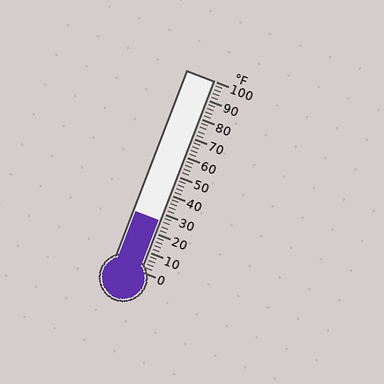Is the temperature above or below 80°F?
The temperature is below 80°F.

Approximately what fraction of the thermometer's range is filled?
The thermometer is filled to approximately 25% of its range.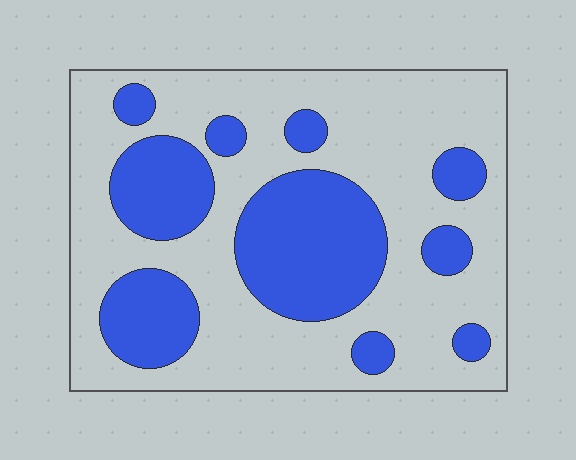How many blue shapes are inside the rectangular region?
10.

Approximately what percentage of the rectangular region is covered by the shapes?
Approximately 35%.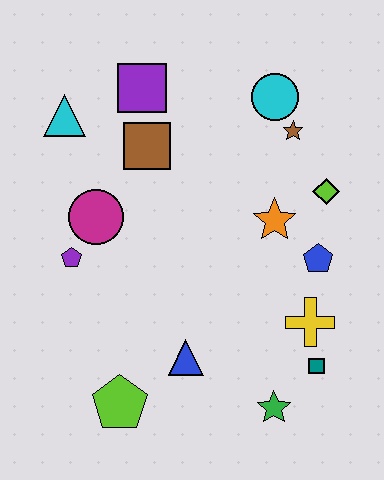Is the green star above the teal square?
No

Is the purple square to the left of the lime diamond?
Yes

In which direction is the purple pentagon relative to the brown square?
The purple pentagon is below the brown square.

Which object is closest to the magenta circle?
The purple pentagon is closest to the magenta circle.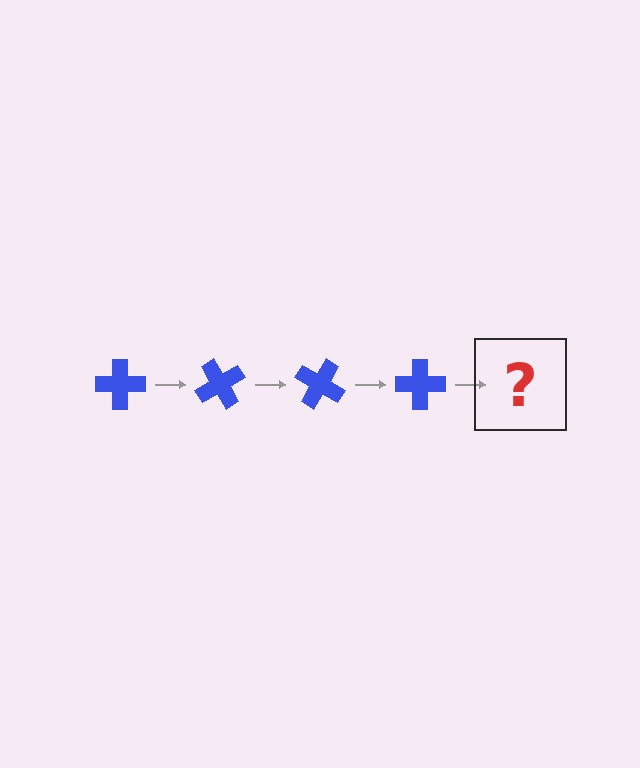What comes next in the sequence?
The next element should be a blue cross rotated 240 degrees.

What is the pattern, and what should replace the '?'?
The pattern is that the cross rotates 60 degrees each step. The '?' should be a blue cross rotated 240 degrees.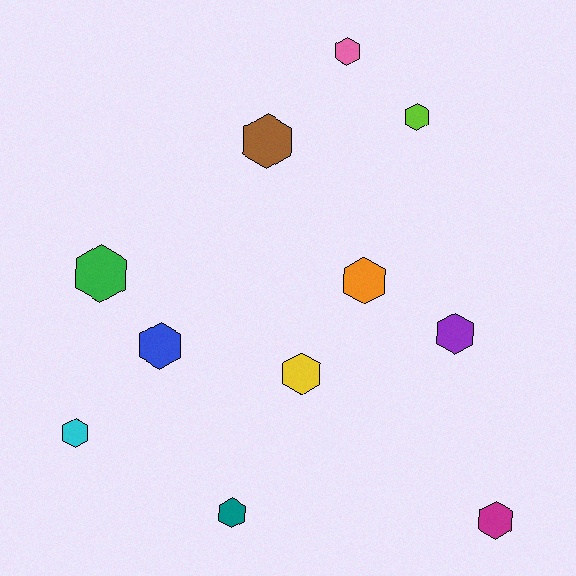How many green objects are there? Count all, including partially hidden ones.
There is 1 green object.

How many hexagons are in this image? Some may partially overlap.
There are 11 hexagons.